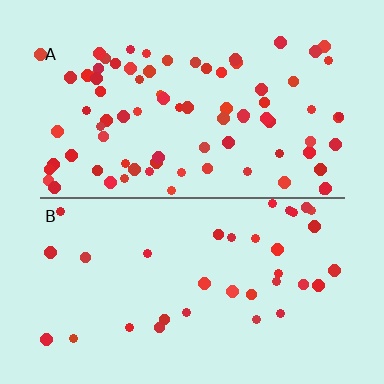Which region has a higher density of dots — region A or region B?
A (the top).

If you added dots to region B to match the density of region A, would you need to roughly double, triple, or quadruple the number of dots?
Approximately double.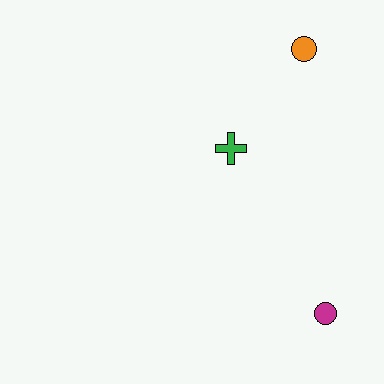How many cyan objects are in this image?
There are no cyan objects.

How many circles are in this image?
There are 2 circles.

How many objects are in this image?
There are 3 objects.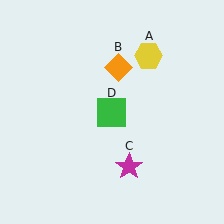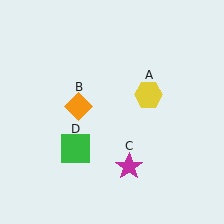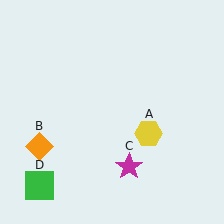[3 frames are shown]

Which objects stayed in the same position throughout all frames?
Magenta star (object C) remained stationary.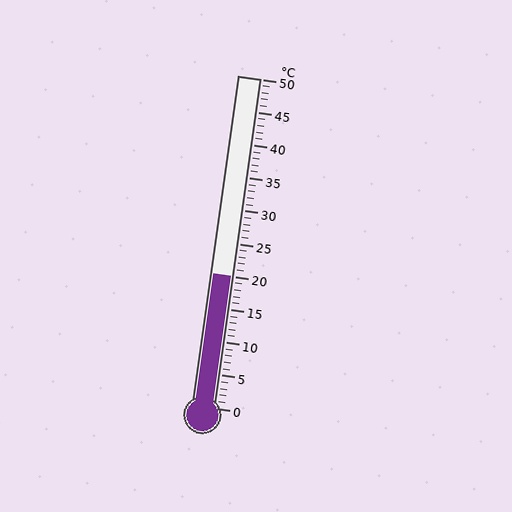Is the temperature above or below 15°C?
The temperature is above 15°C.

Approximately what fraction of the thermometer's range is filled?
The thermometer is filled to approximately 40% of its range.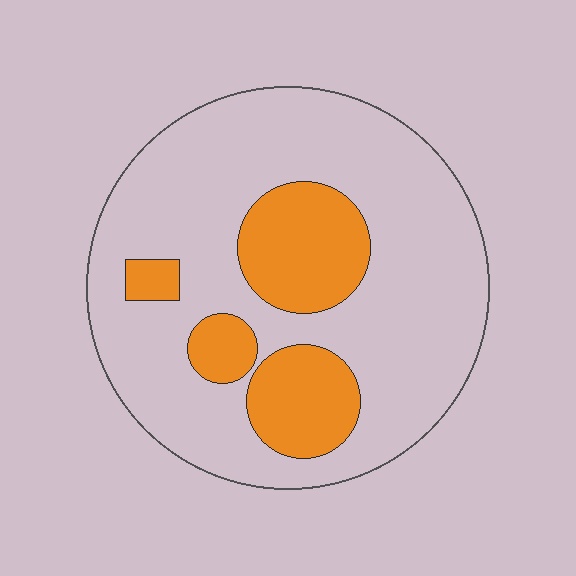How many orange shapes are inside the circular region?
4.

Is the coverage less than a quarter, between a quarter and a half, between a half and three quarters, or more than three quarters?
Less than a quarter.